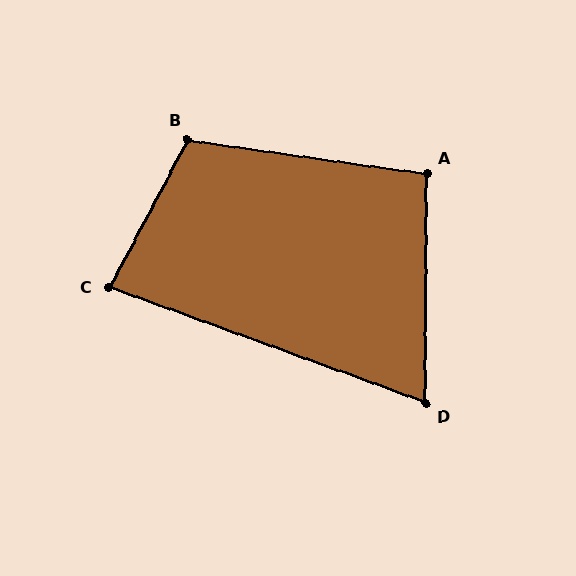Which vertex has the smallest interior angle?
D, at approximately 70 degrees.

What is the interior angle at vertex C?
Approximately 82 degrees (acute).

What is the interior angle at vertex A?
Approximately 98 degrees (obtuse).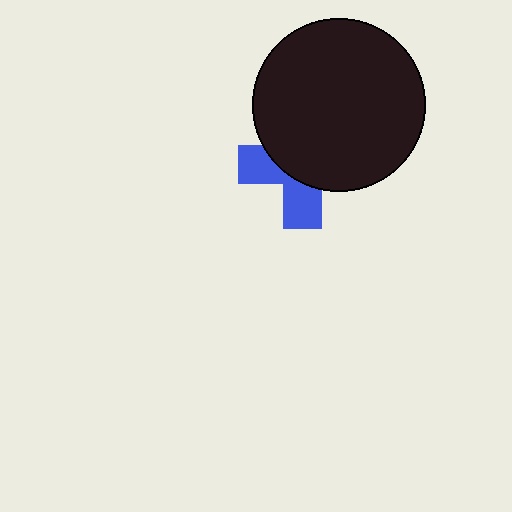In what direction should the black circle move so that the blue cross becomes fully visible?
The black circle should move up. That is the shortest direction to clear the overlap and leave the blue cross fully visible.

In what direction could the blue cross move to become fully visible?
The blue cross could move down. That would shift it out from behind the black circle entirely.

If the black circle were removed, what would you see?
You would see the complete blue cross.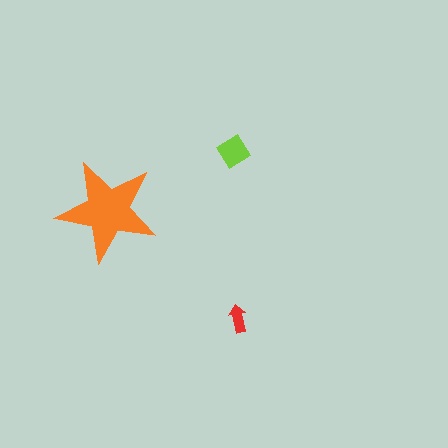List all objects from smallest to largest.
The red arrow, the lime diamond, the orange star.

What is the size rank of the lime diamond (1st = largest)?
2nd.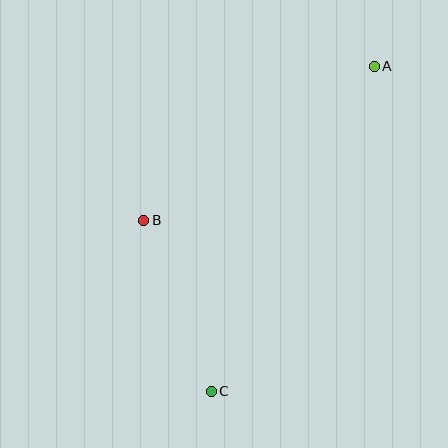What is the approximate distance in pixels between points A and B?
The distance between A and B is approximately 277 pixels.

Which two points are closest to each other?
Points B and C are closest to each other.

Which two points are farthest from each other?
Points A and C are farthest from each other.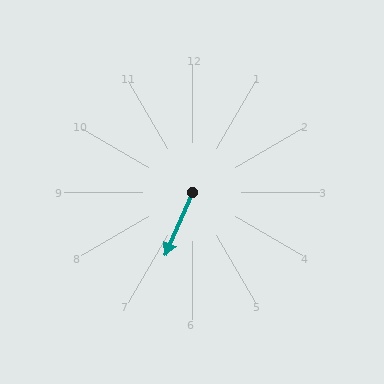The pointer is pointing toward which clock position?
Roughly 7 o'clock.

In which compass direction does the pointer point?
Southwest.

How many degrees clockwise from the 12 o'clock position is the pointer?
Approximately 203 degrees.